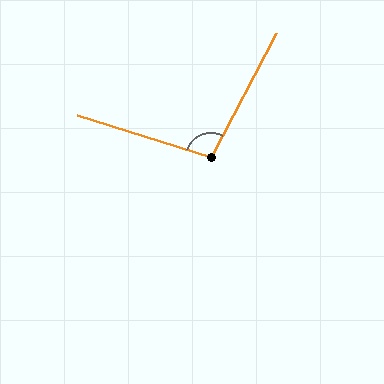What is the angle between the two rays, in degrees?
Approximately 100 degrees.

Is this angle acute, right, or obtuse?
It is obtuse.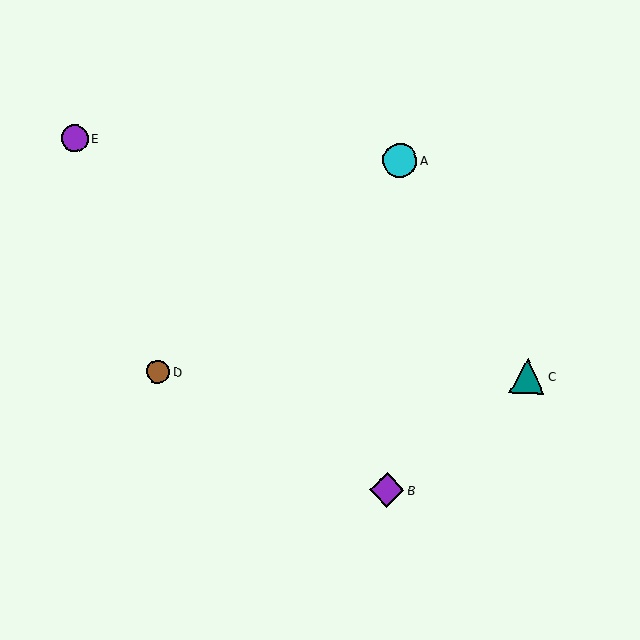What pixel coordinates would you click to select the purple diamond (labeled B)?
Click at (387, 490) to select the purple diamond B.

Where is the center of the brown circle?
The center of the brown circle is at (158, 372).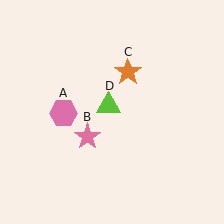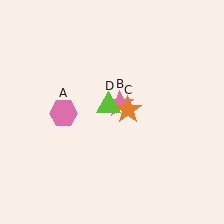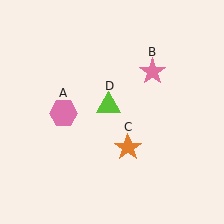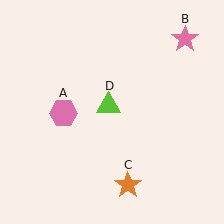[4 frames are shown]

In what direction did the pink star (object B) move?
The pink star (object B) moved up and to the right.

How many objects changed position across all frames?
2 objects changed position: pink star (object B), orange star (object C).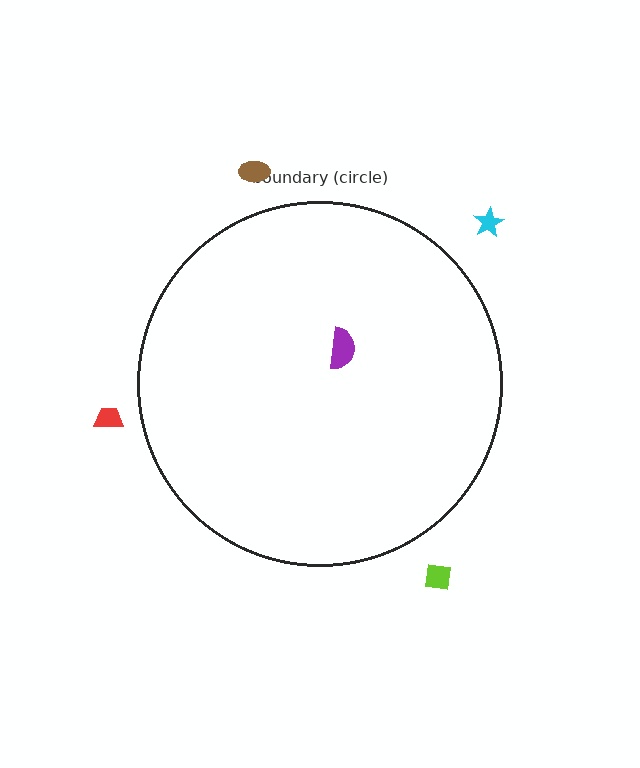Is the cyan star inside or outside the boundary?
Outside.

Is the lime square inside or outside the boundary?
Outside.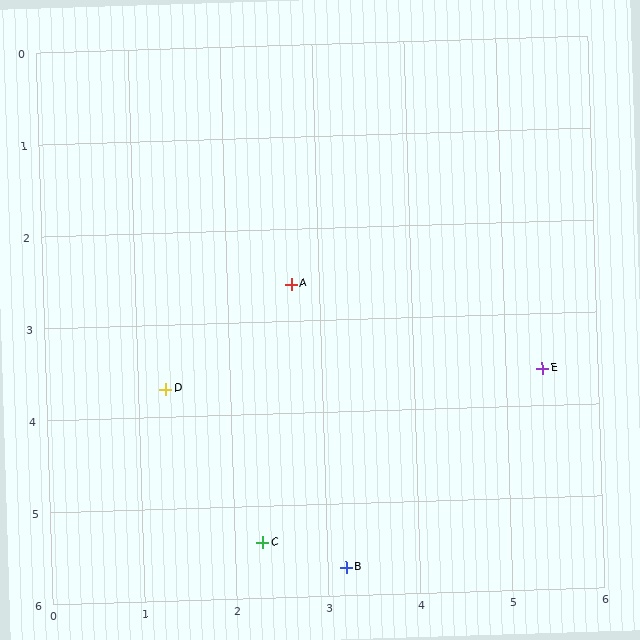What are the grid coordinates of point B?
Point B is at approximately (3.2, 5.7).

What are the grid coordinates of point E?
Point E is at approximately (5.4, 3.6).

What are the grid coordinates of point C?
Point C is at approximately (2.3, 5.4).